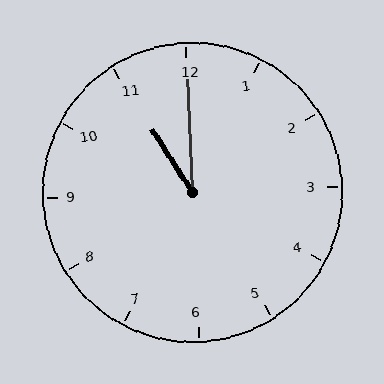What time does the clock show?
11:00.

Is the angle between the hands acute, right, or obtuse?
It is acute.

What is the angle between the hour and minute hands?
Approximately 30 degrees.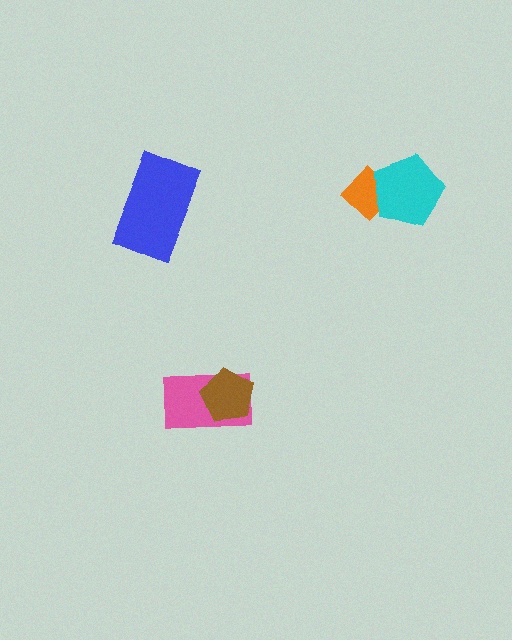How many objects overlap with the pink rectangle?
1 object overlaps with the pink rectangle.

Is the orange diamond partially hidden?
Yes, it is partially covered by another shape.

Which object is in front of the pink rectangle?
The brown pentagon is in front of the pink rectangle.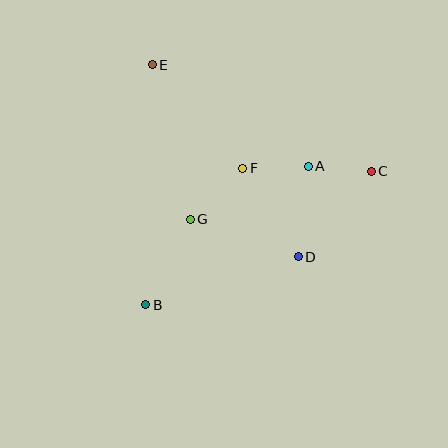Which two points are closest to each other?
Points A and C are closest to each other.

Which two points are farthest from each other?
Points B and C are farthest from each other.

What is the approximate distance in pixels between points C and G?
The distance between C and G is approximately 187 pixels.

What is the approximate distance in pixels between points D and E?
The distance between D and E is approximately 241 pixels.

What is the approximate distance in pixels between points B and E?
The distance between B and E is approximately 240 pixels.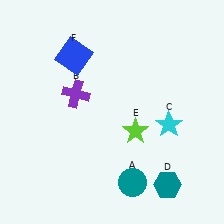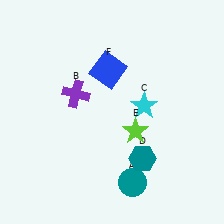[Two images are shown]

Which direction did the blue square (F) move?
The blue square (F) moved right.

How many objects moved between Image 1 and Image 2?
3 objects moved between the two images.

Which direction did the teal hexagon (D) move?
The teal hexagon (D) moved up.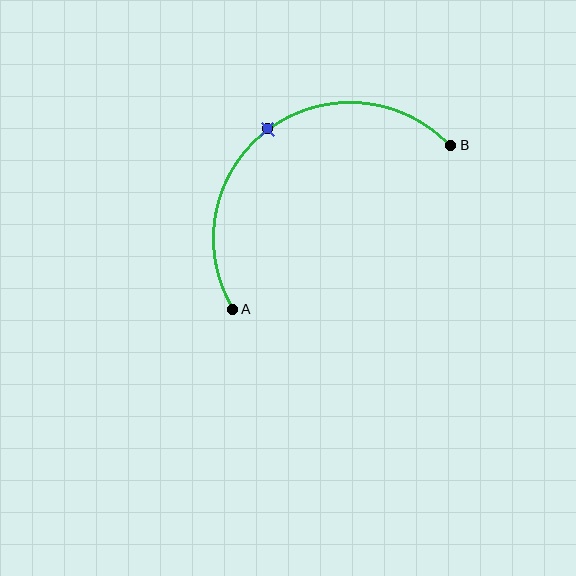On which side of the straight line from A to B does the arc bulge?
The arc bulges above and to the left of the straight line connecting A and B.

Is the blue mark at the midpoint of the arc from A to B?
Yes. The blue mark lies on the arc at equal arc-length from both A and B — it is the arc midpoint.